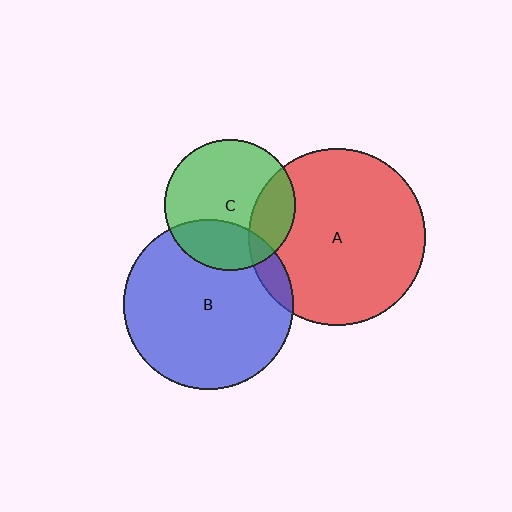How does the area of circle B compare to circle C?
Approximately 1.7 times.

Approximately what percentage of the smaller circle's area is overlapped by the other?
Approximately 20%.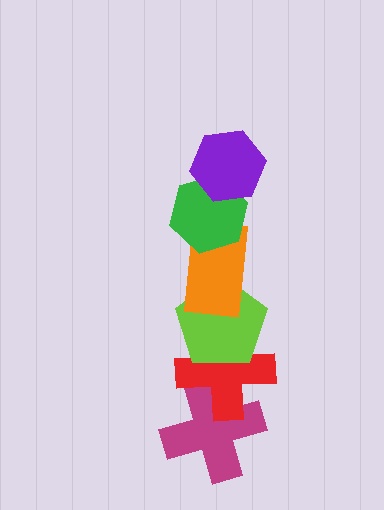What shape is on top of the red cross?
The lime pentagon is on top of the red cross.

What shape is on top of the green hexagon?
The purple hexagon is on top of the green hexagon.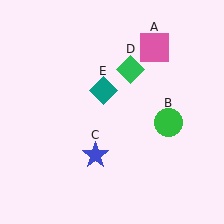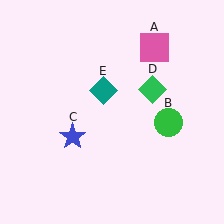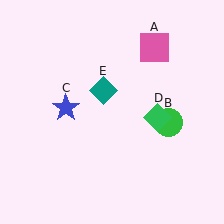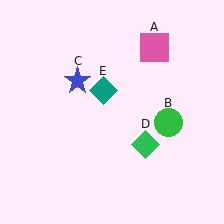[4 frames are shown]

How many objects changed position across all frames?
2 objects changed position: blue star (object C), green diamond (object D).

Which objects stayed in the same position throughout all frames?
Pink square (object A) and green circle (object B) and teal diamond (object E) remained stationary.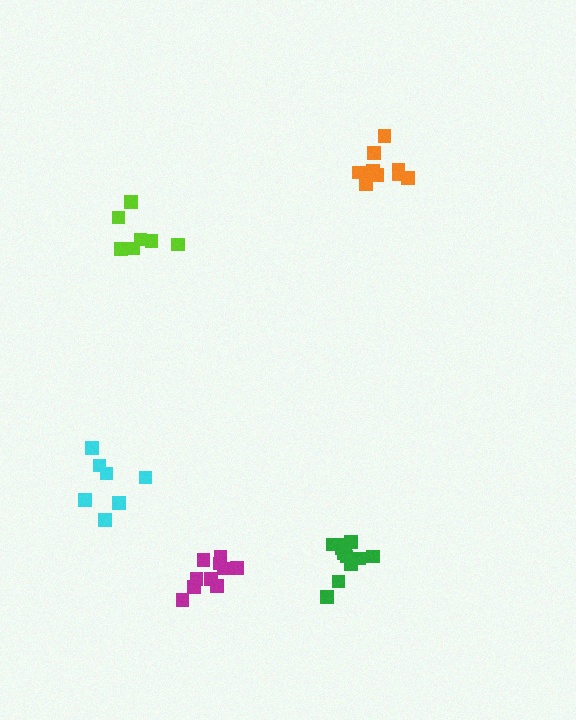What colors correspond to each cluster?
The clusters are colored: green, orange, lime, magenta, cyan.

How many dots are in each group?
Group 1: 11 dots, Group 2: 9 dots, Group 3: 7 dots, Group 4: 10 dots, Group 5: 7 dots (44 total).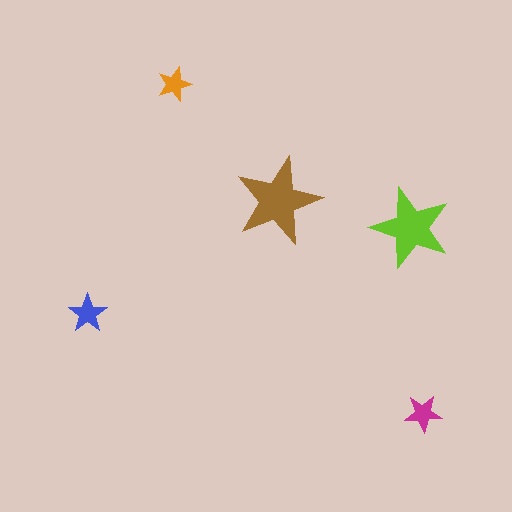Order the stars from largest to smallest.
the brown one, the lime one, the blue one, the magenta one, the orange one.